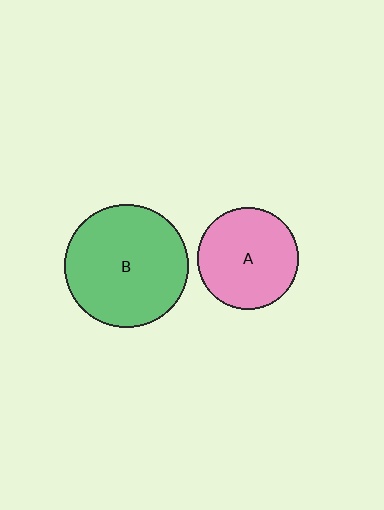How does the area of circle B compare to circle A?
Approximately 1.5 times.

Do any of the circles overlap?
No, none of the circles overlap.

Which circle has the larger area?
Circle B (green).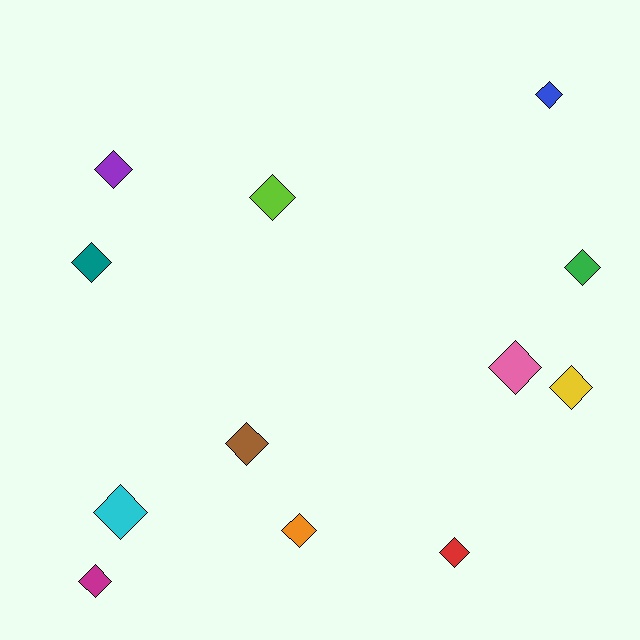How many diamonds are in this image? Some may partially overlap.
There are 12 diamonds.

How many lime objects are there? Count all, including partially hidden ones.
There is 1 lime object.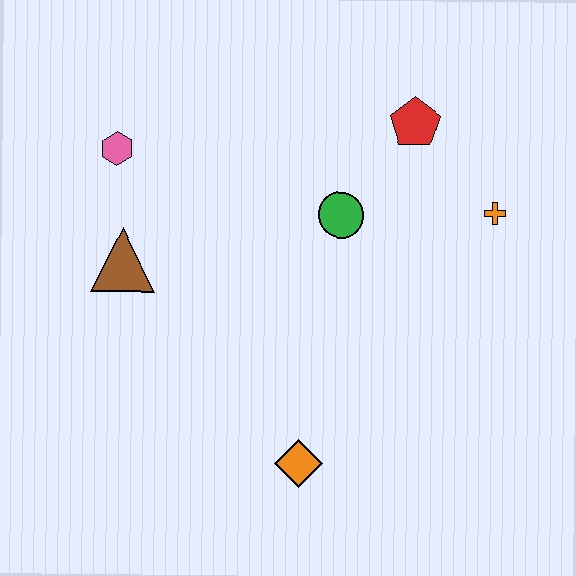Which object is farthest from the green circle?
The orange diamond is farthest from the green circle.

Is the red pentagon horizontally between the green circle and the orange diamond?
No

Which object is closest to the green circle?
The red pentagon is closest to the green circle.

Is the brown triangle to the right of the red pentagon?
No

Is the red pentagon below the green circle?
No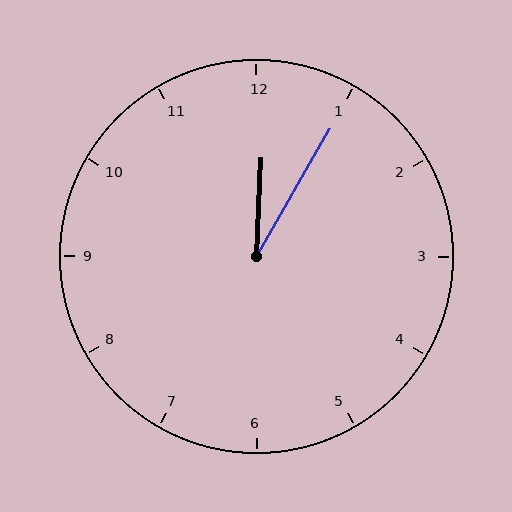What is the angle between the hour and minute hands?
Approximately 28 degrees.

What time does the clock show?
12:05.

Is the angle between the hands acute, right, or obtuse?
It is acute.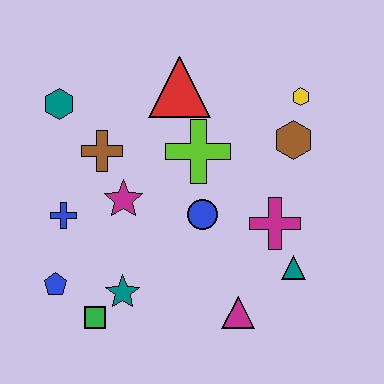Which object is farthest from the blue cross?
The yellow hexagon is farthest from the blue cross.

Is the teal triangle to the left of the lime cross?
No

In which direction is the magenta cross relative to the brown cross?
The magenta cross is to the right of the brown cross.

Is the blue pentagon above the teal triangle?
No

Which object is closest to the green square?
The teal star is closest to the green square.